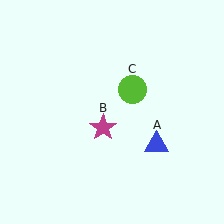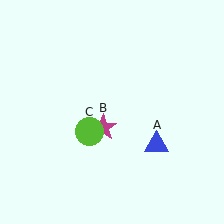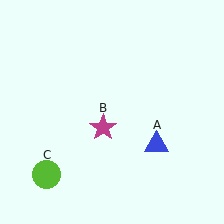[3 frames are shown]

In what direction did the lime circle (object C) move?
The lime circle (object C) moved down and to the left.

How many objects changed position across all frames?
1 object changed position: lime circle (object C).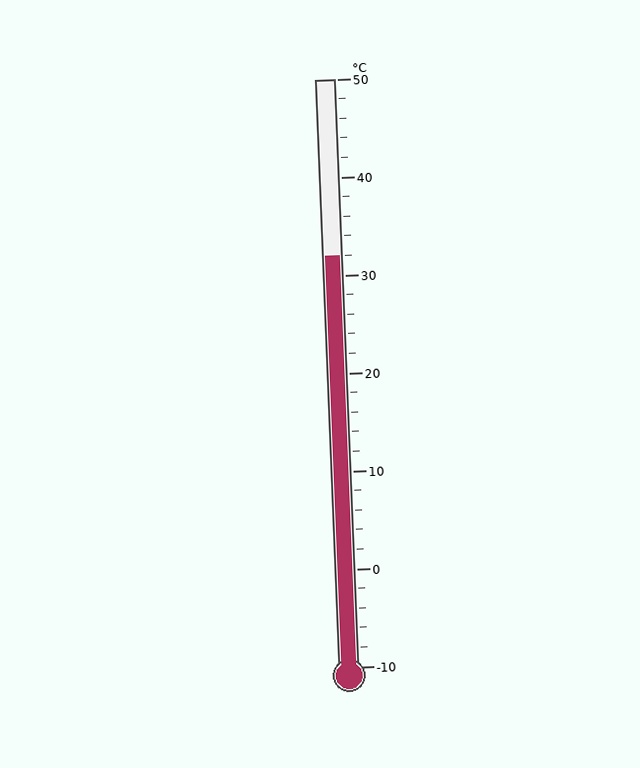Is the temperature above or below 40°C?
The temperature is below 40°C.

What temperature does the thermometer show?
The thermometer shows approximately 32°C.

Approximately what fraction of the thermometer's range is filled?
The thermometer is filled to approximately 70% of its range.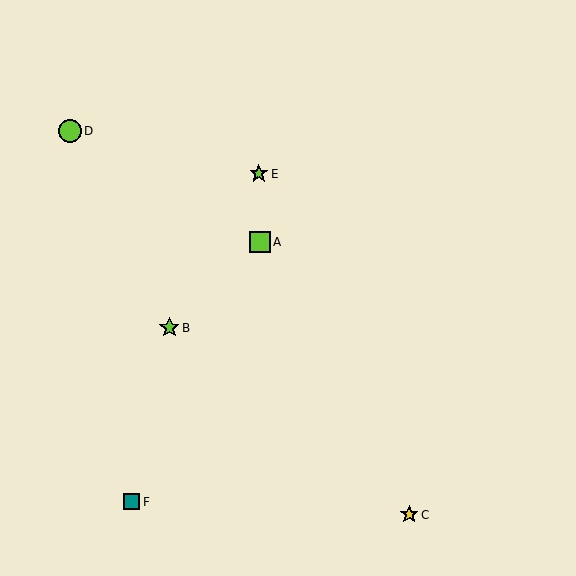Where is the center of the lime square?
The center of the lime square is at (260, 242).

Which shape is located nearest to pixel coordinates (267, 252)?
The lime square (labeled A) at (260, 242) is nearest to that location.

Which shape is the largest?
The lime circle (labeled D) is the largest.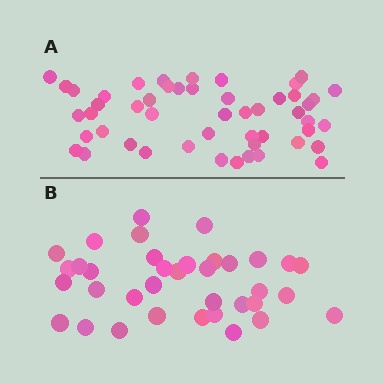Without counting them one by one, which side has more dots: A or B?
Region A (the top region) has more dots.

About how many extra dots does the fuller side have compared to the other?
Region A has approximately 15 more dots than region B.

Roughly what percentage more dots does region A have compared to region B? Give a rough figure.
About 40% more.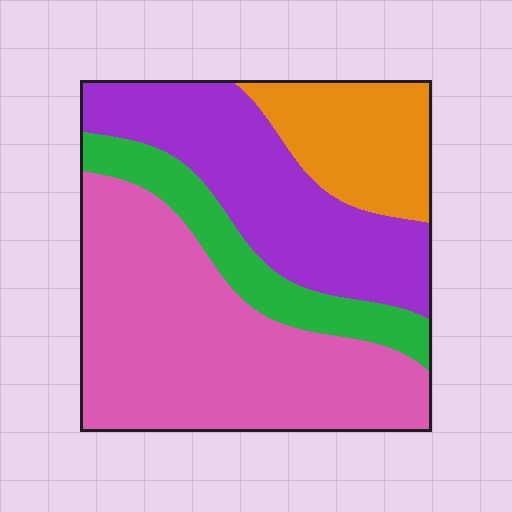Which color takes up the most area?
Pink, at roughly 45%.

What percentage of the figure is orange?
Orange covers around 15% of the figure.